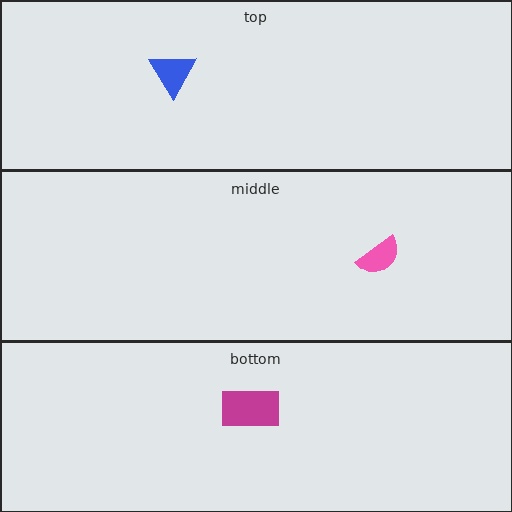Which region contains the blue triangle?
The top region.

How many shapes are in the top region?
1.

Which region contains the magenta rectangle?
The bottom region.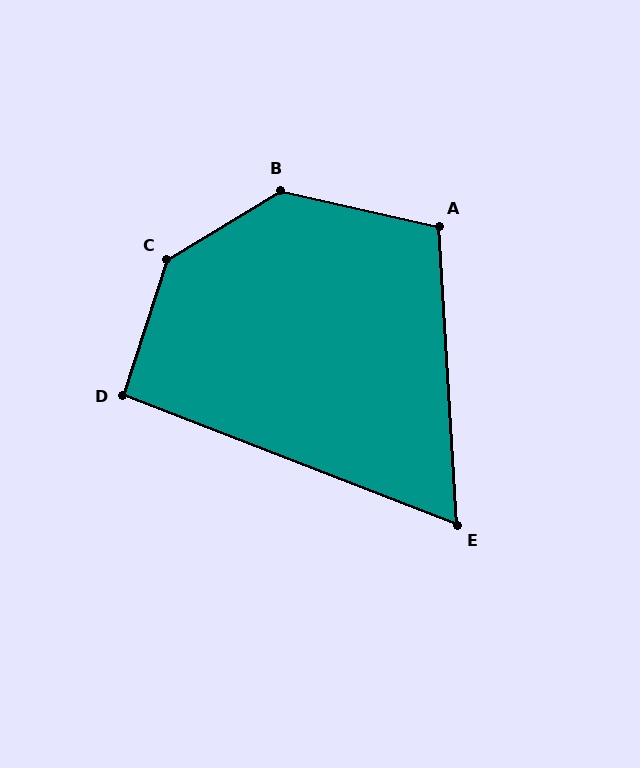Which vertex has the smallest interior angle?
E, at approximately 65 degrees.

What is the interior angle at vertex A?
Approximately 106 degrees (obtuse).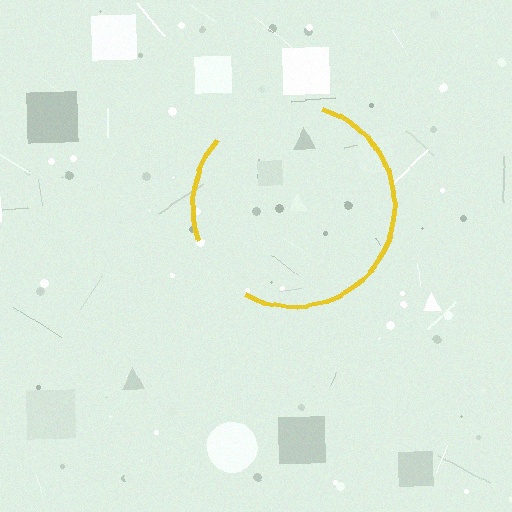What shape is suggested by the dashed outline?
The dashed outline suggests a circle.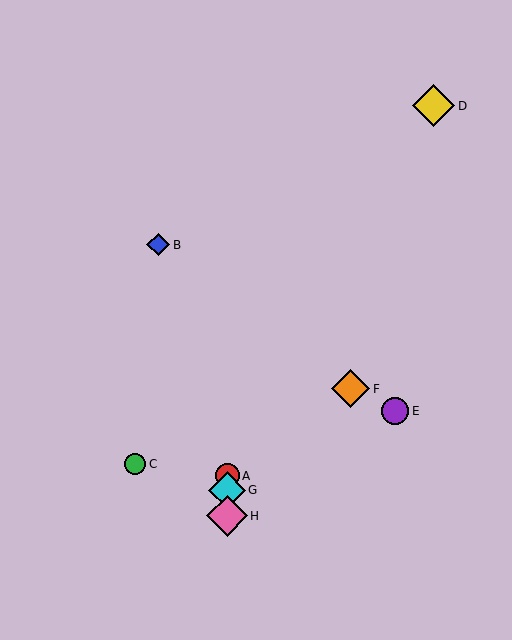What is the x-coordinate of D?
Object D is at x≈434.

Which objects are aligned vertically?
Objects A, G, H are aligned vertically.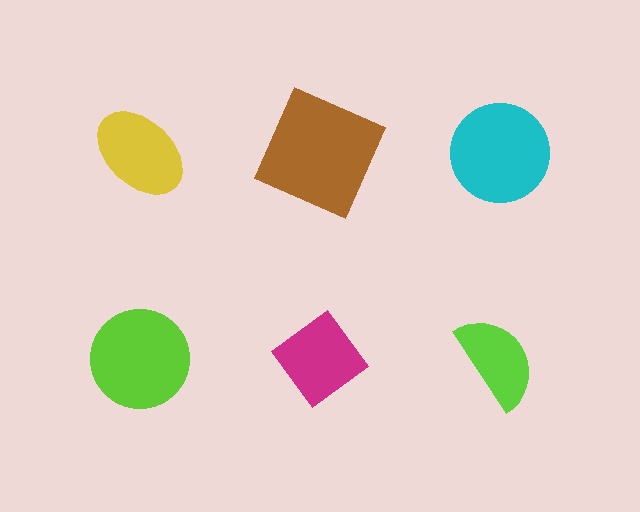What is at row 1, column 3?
A cyan circle.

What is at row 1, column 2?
A brown square.